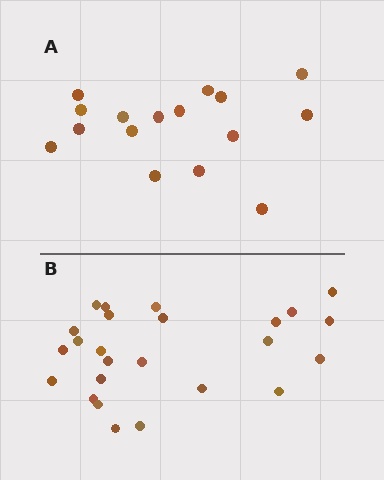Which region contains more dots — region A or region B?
Region B (the bottom region) has more dots.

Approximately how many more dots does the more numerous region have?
Region B has roughly 8 or so more dots than region A.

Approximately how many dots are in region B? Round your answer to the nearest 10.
About 20 dots. (The exact count is 25, which rounds to 20.)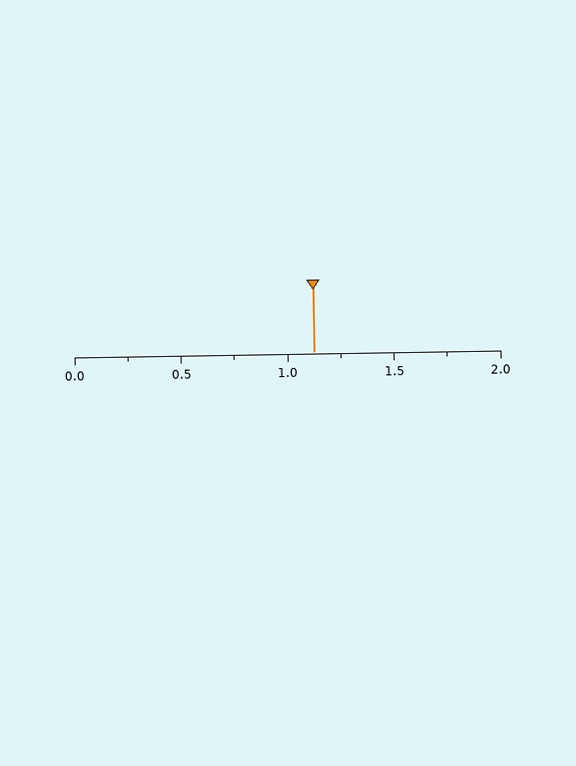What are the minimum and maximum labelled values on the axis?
The axis runs from 0.0 to 2.0.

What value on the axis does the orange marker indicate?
The marker indicates approximately 1.12.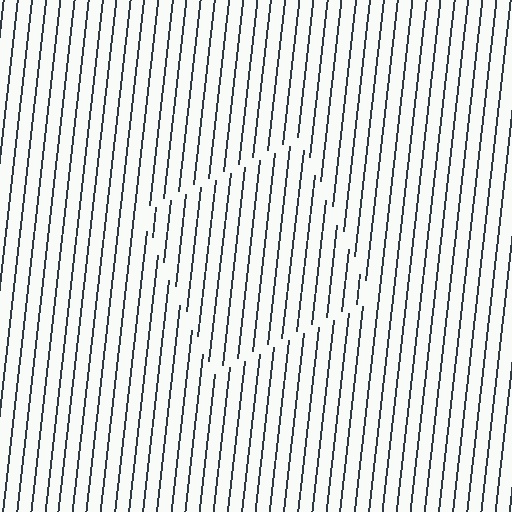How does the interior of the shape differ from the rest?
The interior of the shape contains the same grating, shifted by half a period — the contour is defined by the phase discontinuity where line-ends from the inner and outer gratings abut.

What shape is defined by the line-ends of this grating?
An illusory square. The interior of the shape contains the same grating, shifted by half a period — the contour is defined by the phase discontinuity where line-ends from the inner and outer gratings abut.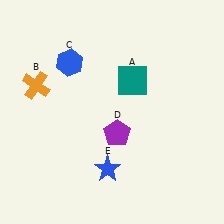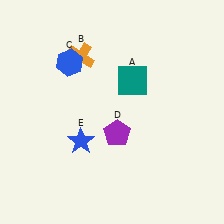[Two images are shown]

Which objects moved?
The objects that moved are: the orange cross (B), the blue star (E).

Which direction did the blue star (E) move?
The blue star (E) moved up.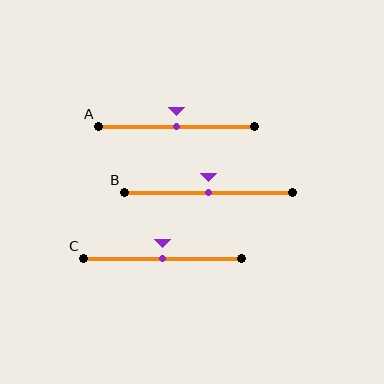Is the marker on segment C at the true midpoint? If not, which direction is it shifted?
Yes, the marker on segment C is at the true midpoint.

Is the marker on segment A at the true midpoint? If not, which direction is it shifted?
Yes, the marker on segment A is at the true midpoint.